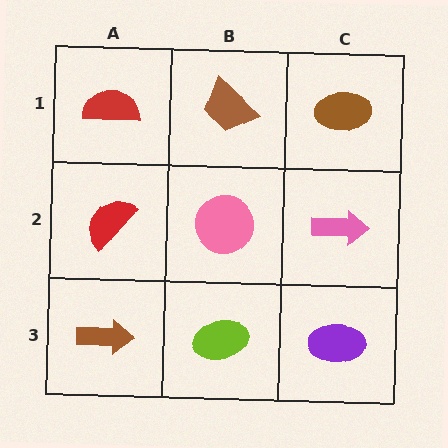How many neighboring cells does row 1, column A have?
2.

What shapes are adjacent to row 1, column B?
A pink circle (row 2, column B), a red semicircle (row 1, column A), a brown ellipse (row 1, column C).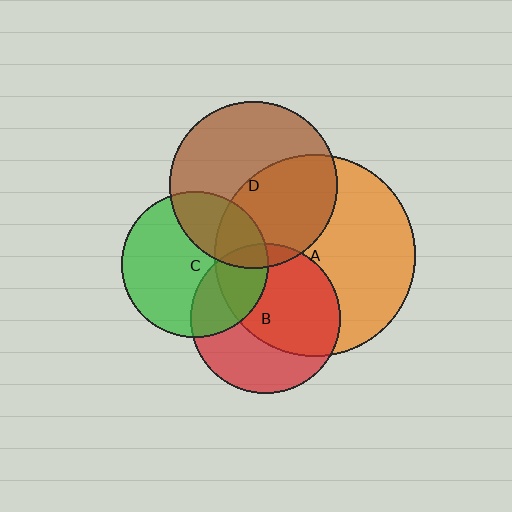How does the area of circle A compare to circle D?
Approximately 1.4 times.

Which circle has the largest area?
Circle A (orange).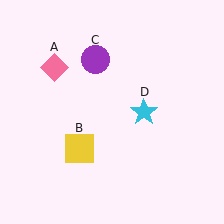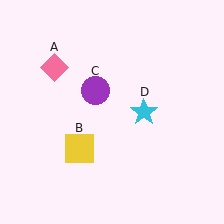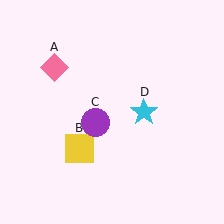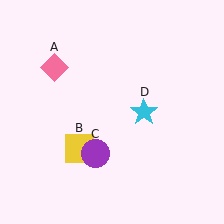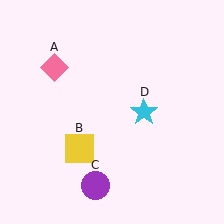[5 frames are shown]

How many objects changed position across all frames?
1 object changed position: purple circle (object C).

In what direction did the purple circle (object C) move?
The purple circle (object C) moved down.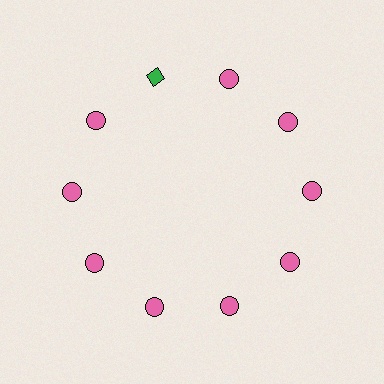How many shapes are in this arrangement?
There are 10 shapes arranged in a ring pattern.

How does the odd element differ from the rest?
It differs in both color (green instead of pink) and shape (diamond instead of circle).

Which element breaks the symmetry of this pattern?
The green diamond at roughly the 11 o'clock position breaks the symmetry. All other shapes are pink circles.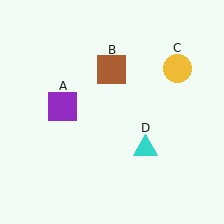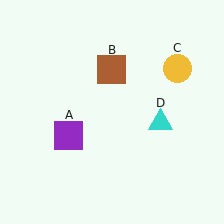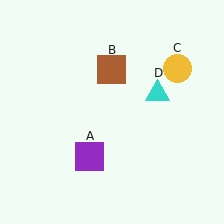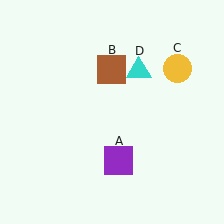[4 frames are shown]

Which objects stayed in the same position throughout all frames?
Brown square (object B) and yellow circle (object C) remained stationary.